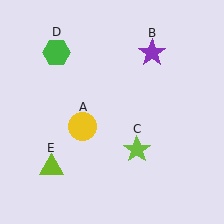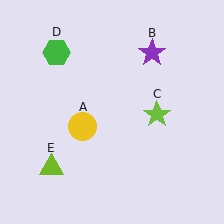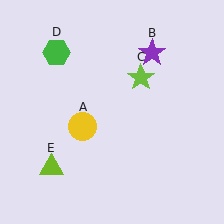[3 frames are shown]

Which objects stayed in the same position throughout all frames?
Yellow circle (object A) and purple star (object B) and green hexagon (object D) and lime triangle (object E) remained stationary.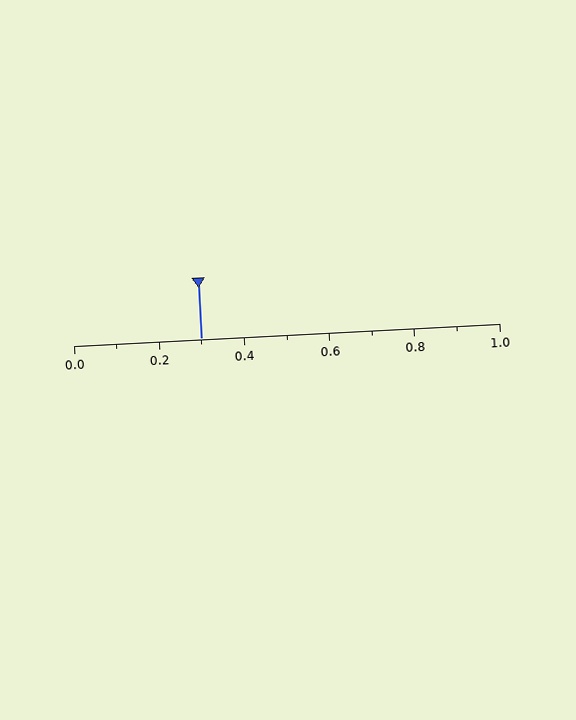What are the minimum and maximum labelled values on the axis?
The axis runs from 0.0 to 1.0.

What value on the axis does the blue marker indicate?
The marker indicates approximately 0.3.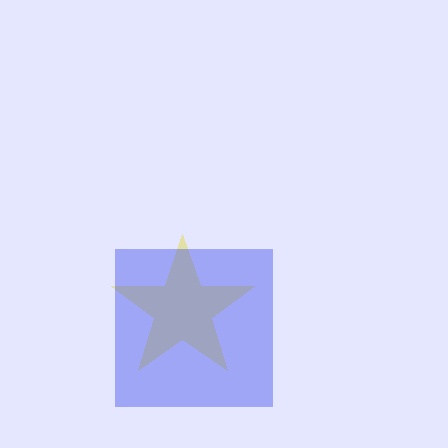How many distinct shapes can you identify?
There are 2 distinct shapes: a yellow star, a blue square.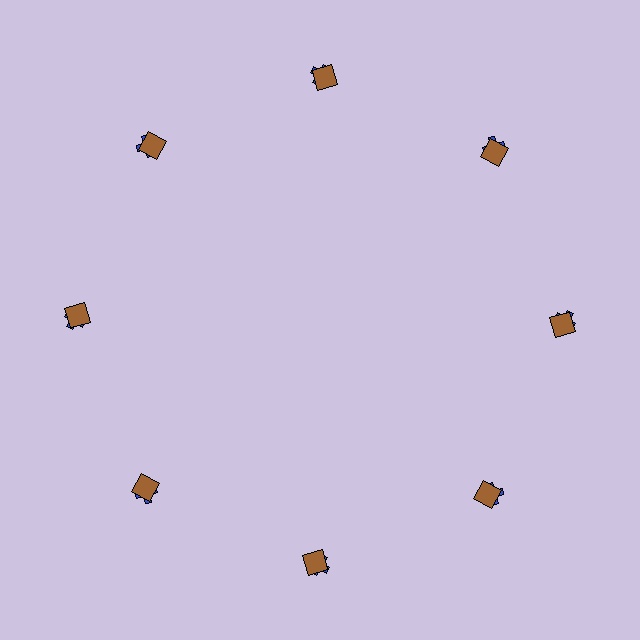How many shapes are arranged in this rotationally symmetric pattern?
There are 16 shapes, arranged in 8 groups of 2.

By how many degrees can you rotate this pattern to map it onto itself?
The pattern maps onto itself every 45 degrees of rotation.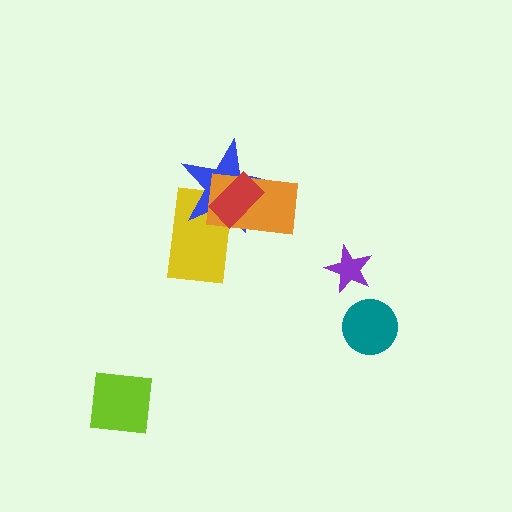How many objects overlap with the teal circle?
0 objects overlap with the teal circle.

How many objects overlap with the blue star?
3 objects overlap with the blue star.